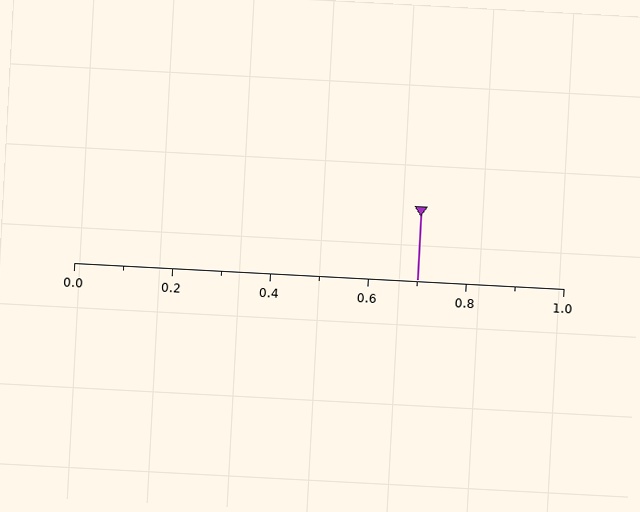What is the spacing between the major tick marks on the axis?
The major ticks are spaced 0.2 apart.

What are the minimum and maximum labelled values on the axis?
The axis runs from 0.0 to 1.0.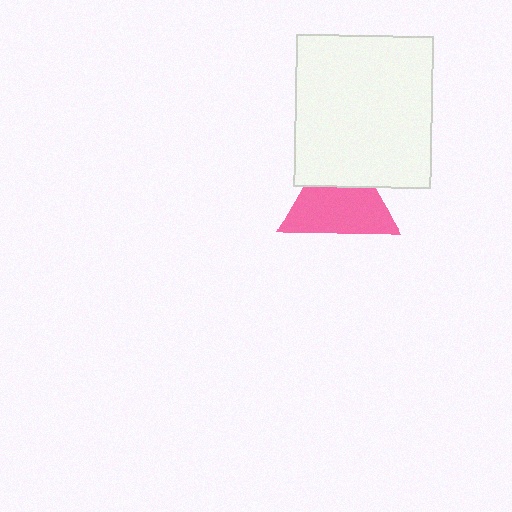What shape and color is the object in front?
The object in front is a white rectangle.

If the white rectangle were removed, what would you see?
You would see the complete pink triangle.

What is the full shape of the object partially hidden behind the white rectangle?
The partially hidden object is a pink triangle.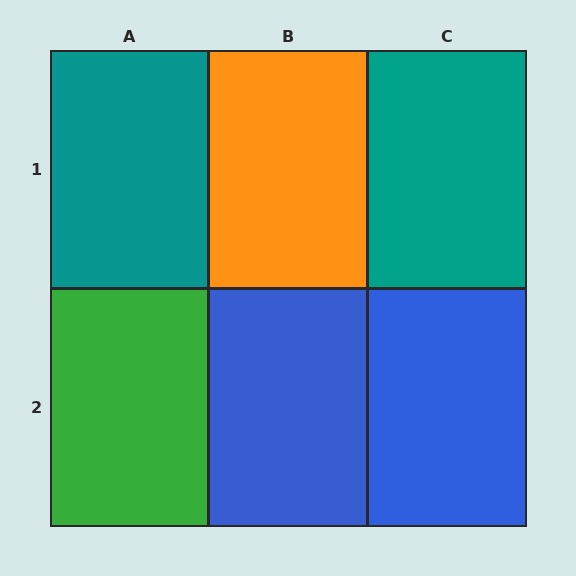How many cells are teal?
2 cells are teal.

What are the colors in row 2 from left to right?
Green, blue, blue.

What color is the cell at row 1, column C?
Teal.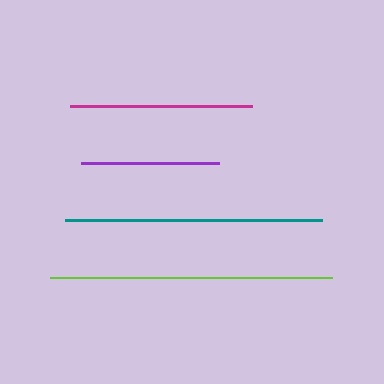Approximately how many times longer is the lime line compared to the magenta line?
The lime line is approximately 1.5 times the length of the magenta line.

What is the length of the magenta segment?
The magenta segment is approximately 183 pixels long.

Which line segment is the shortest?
The purple line is the shortest at approximately 138 pixels.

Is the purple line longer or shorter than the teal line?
The teal line is longer than the purple line.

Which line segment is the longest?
The lime line is the longest at approximately 283 pixels.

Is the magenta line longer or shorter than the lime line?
The lime line is longer than the magenta line.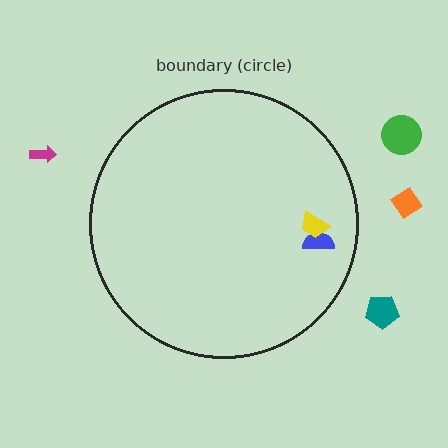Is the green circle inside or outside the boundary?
Outside.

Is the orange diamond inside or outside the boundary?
Outside.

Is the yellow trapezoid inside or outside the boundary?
Inside.